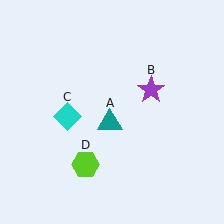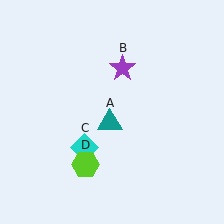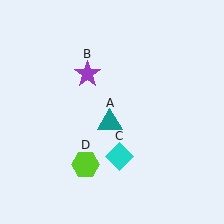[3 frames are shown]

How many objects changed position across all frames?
2 objects changed position: purple star (object B), cyan diamond (object C).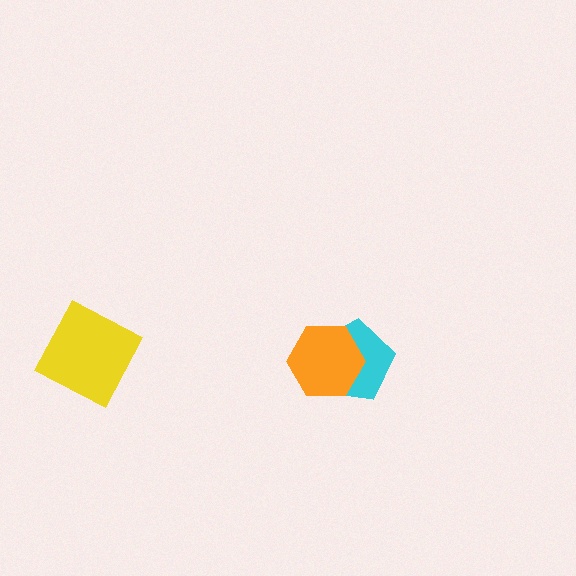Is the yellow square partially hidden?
No, no other shape covers it.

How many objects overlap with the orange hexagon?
1 object overlaps with the orange hexagon.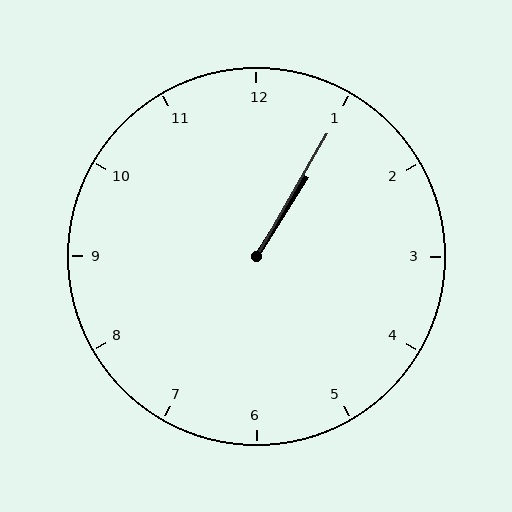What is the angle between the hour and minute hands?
Approximately 2 degrees.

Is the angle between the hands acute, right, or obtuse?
It is acute.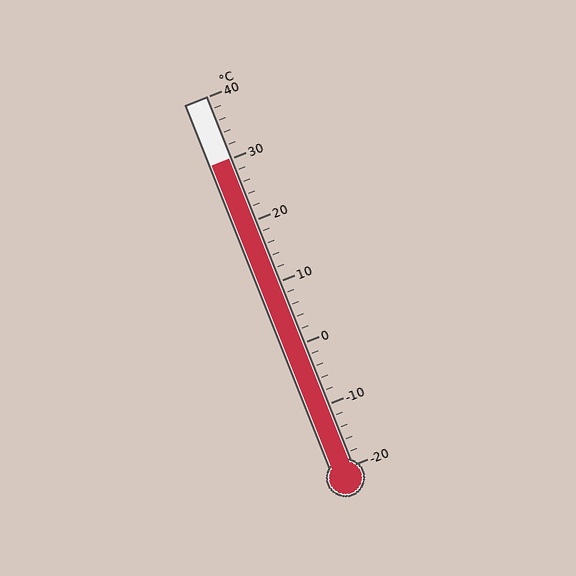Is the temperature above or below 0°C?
The temperature is above 0°C.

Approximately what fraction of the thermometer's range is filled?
The thermometer is filled to approximately 85% of its range.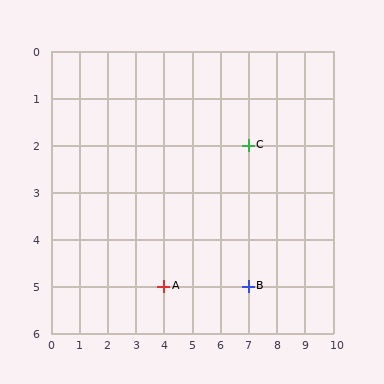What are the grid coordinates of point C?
Point C is at grid coordinates (7, 2).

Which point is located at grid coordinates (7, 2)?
Point C is at (7, 2).